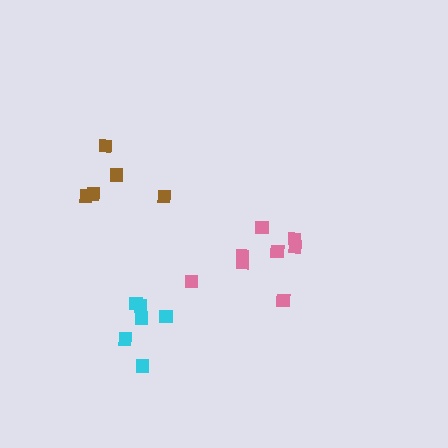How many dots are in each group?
Group 1: 6 dots, Group 2: 8 dots, Group 3: 5 dots (19 total).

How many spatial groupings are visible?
There are 3 spatial groupings.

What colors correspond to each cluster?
The clusters are colored: cyan, pink, brown.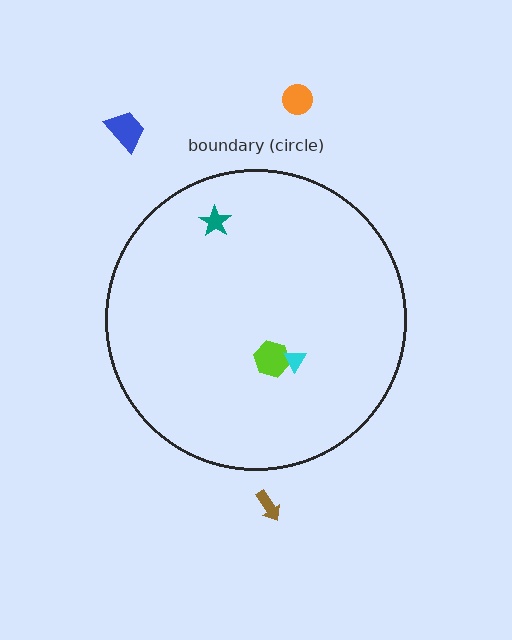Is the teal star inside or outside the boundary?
Inside.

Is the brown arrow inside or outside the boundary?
Outside.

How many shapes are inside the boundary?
3 inside, 3 outside.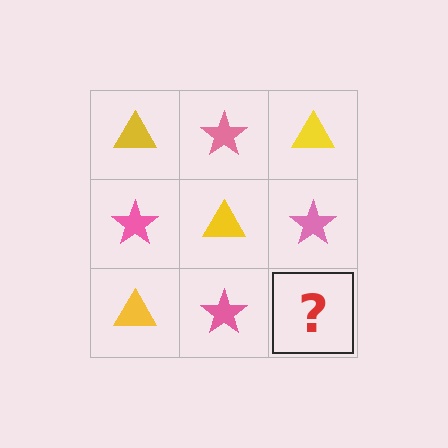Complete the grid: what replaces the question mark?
The question mark should be replaced with a yellow triangle.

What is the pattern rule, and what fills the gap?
The rule is that it alternates yellow triangle and pink star in a checkerboard pattern. The gap should be filled with a yellow triangle.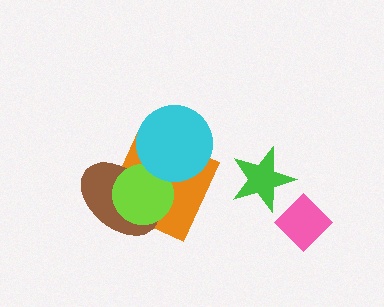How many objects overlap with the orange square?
3 objects overlap with the orange square.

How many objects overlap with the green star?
0 objects overlap with the green star.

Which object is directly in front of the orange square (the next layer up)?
The brown ellipse is directly in front of the orange square.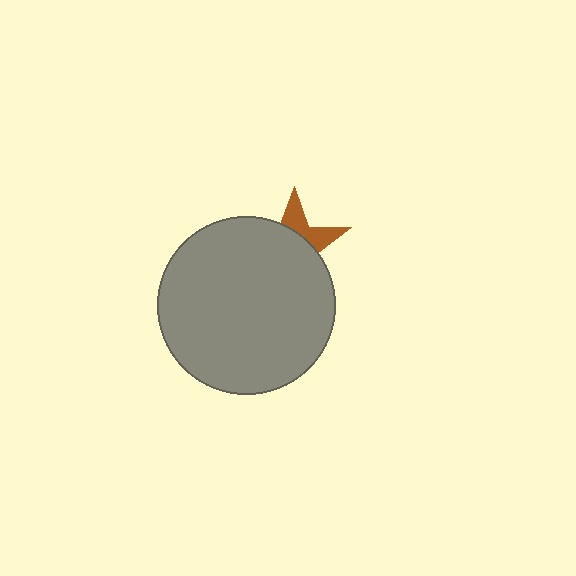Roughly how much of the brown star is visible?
A small part of it is visible (roughly 31%).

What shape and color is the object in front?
The object in front is a gray circle.